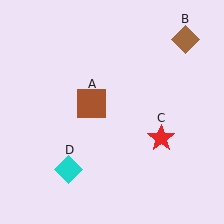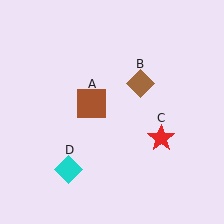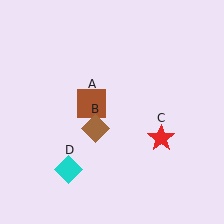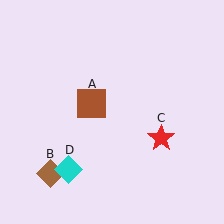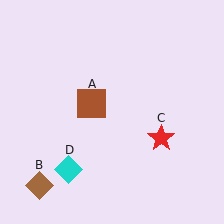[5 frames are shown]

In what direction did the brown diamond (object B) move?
The brown diamond (object B) moved down and to the left.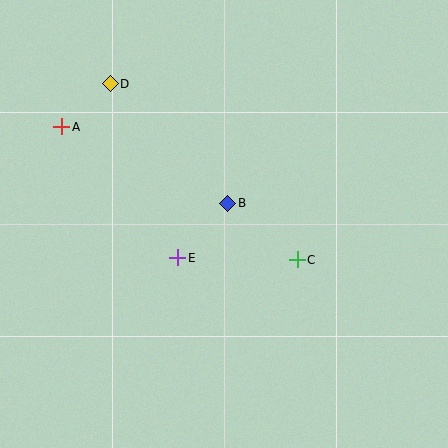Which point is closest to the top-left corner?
Point D is closest to the top-left corner.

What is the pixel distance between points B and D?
The distance between B and D is 168 pixels.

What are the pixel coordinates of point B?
Point B is at (228, 203).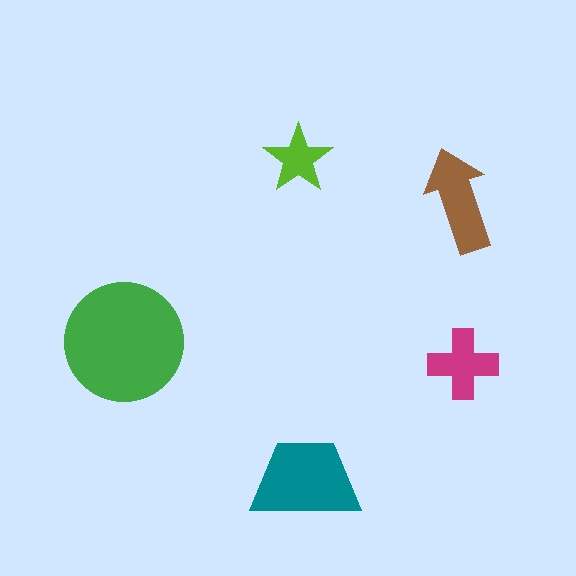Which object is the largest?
The green circle.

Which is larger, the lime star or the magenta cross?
The magenta cross.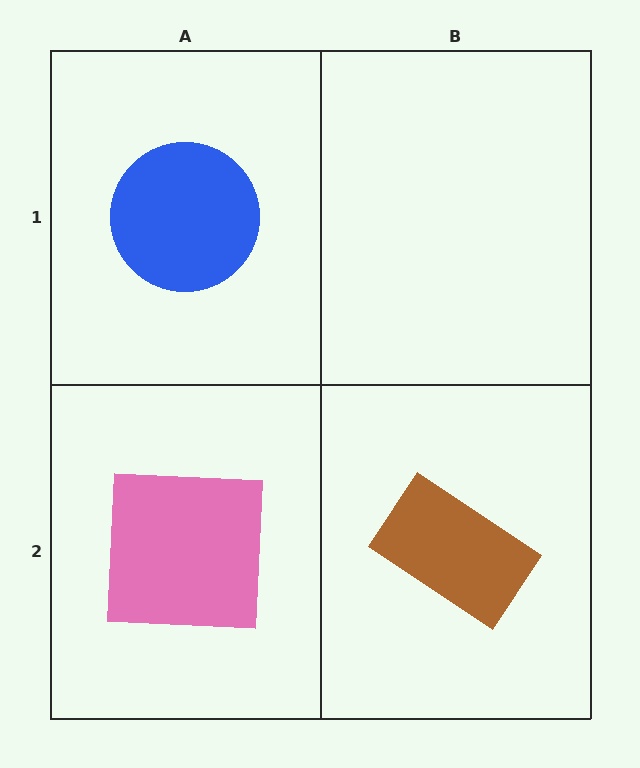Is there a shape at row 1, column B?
No, that cell is empty.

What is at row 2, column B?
A brown rectangle.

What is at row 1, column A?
A blue circle.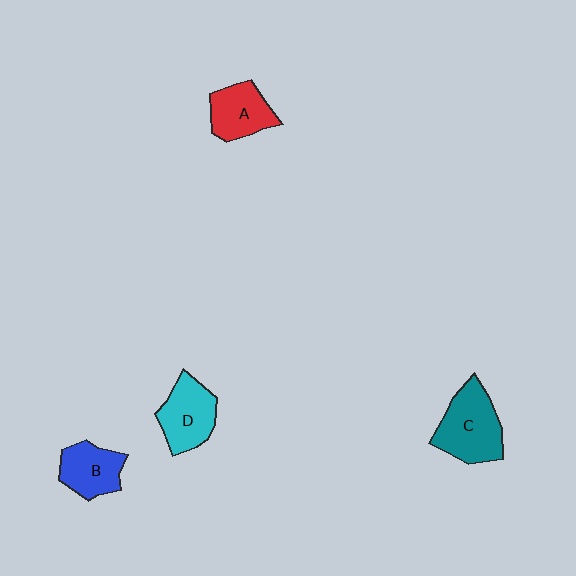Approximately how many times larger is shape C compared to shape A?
Approximately 1.4 times.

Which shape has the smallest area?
Shape B (blue).